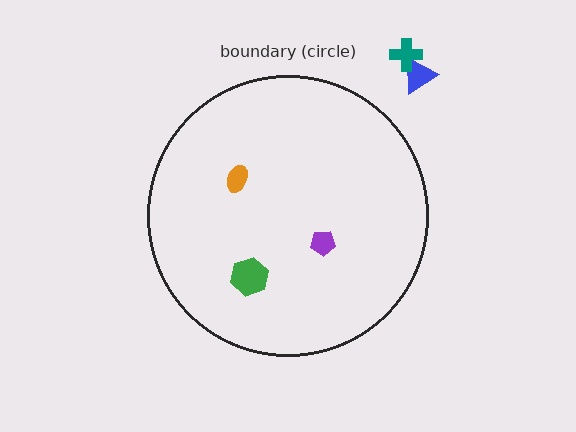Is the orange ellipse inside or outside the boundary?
Inside.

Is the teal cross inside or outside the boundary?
Outside.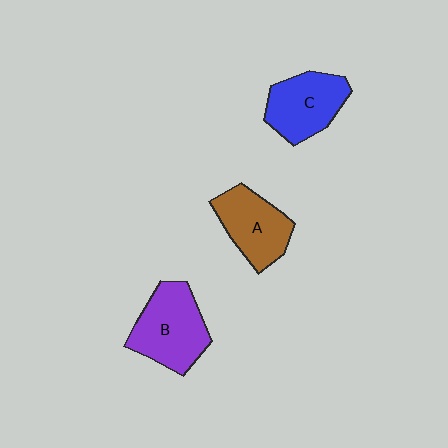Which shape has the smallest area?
Shape A (brown).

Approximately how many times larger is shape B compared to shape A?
Approximately 1.2 times.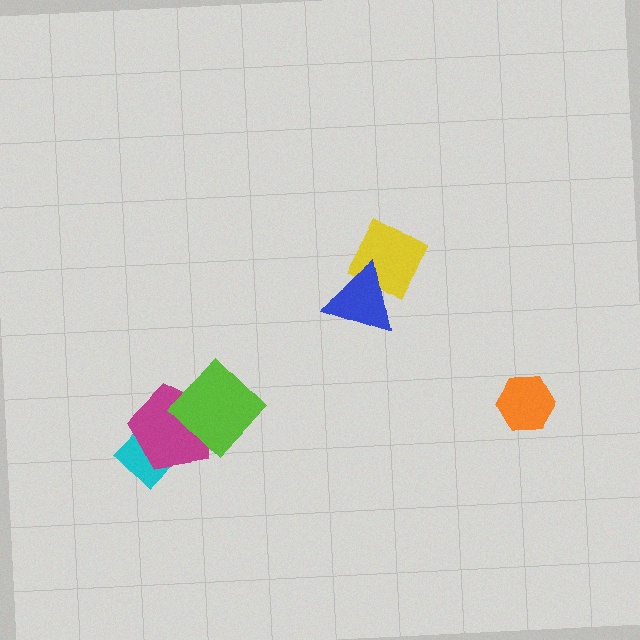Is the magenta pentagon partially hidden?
Yes, it is partially covered by another shape.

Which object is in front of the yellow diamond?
The blue triangle is in front of the yellow diamond.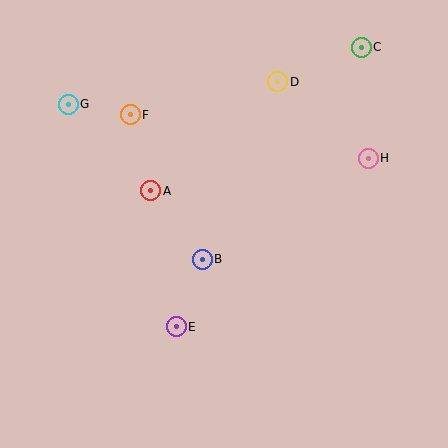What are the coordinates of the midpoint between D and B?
The midpoint between D and B is at (240, 171).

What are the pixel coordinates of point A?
Point A is at (151, 191).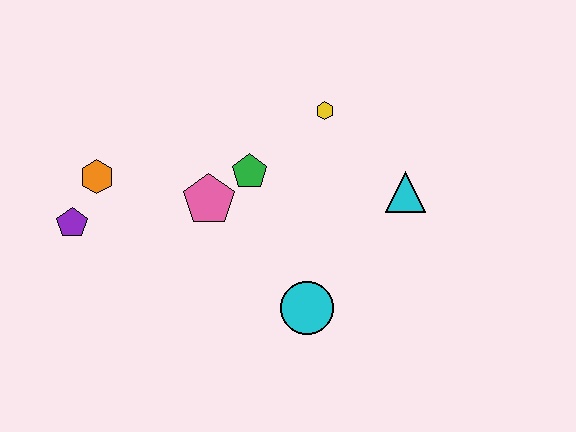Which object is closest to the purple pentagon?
The orange hexagon is closest to the purple pentagon.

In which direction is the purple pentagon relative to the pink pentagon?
The purple pentagon is to the left of the pink pentagon.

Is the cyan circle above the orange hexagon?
No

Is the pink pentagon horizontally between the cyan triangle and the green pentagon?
No